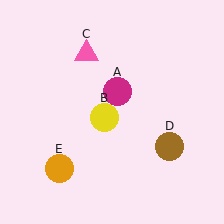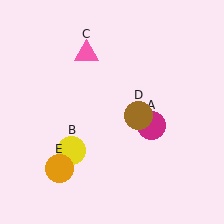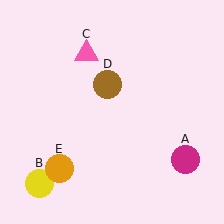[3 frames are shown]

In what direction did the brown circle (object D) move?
The brown circle (object D) moved up and to the left.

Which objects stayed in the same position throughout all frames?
Pink triangle (object C) and orange circle (object E) remained stationary.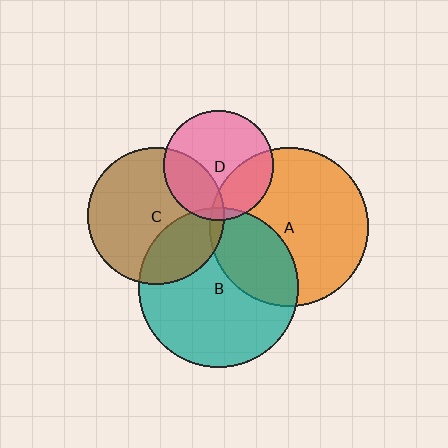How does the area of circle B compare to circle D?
Approximately 2.1 times.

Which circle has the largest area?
Circle B (teal).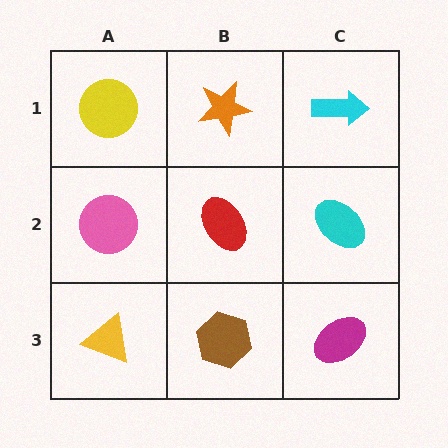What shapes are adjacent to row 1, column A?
A pink circle (row 2, column A), an orange star (row 1, column B).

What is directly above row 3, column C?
A cyan ellipse.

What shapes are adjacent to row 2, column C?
A cyan arrow (row 1, column C), a magenta ellipse (row 3, column C), a red ellipse (row 2, column B).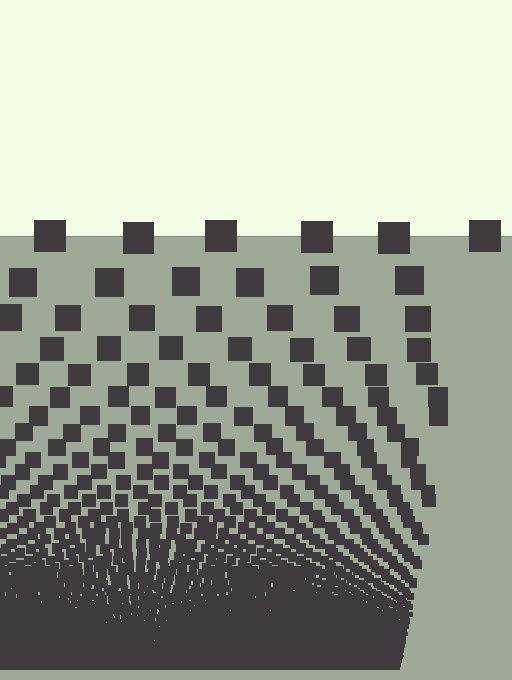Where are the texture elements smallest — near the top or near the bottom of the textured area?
Near the bottom.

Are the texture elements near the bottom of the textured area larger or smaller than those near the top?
Smaller. The gradient is inverted — elements near the bottom are smaller and denser.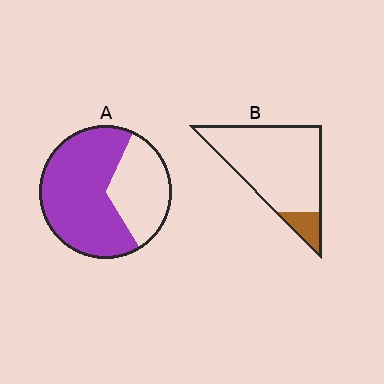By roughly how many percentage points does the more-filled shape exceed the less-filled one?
By roughly 55 percentage points (A over B).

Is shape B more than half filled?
No.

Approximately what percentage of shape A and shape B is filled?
A is approximately 65% and B is approximately 15%.